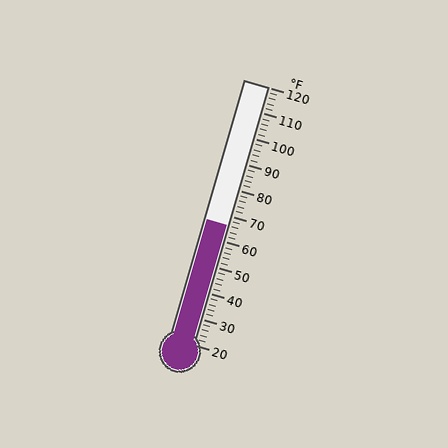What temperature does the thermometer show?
The thermometer shows approximately 66°F.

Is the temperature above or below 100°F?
The temperature is below 100°F.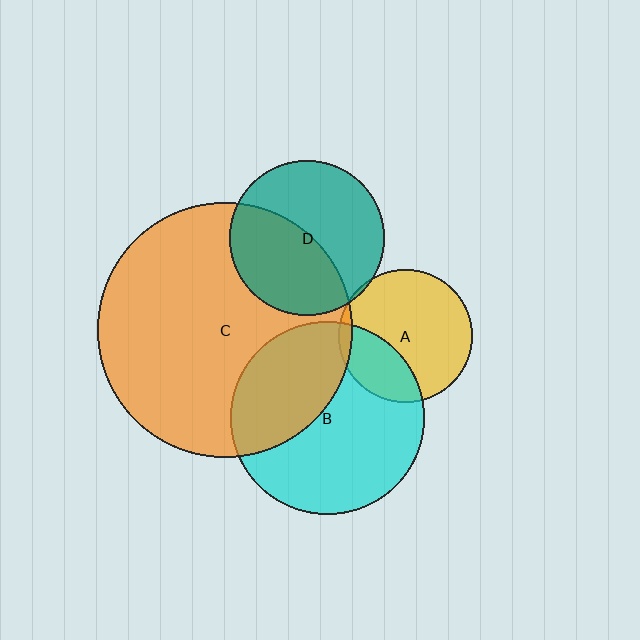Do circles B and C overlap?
Yes.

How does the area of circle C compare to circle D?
Approximately 2.7 times.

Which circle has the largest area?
Circle C (orange).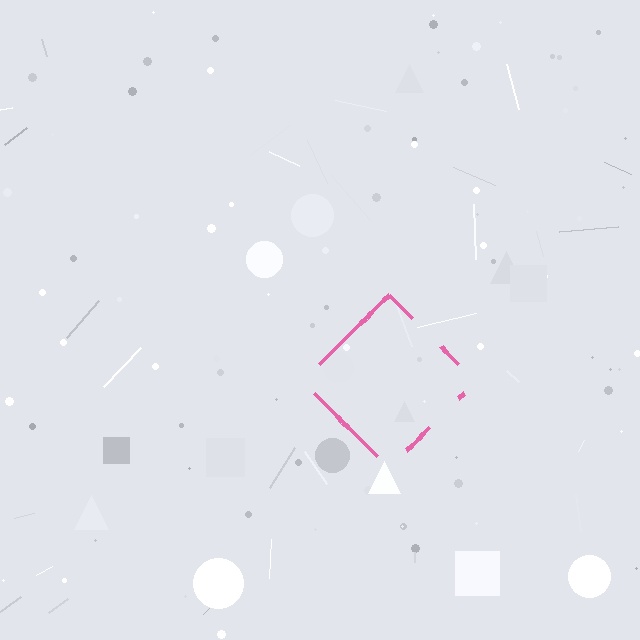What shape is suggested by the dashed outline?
The dashed outline suggests a diamond.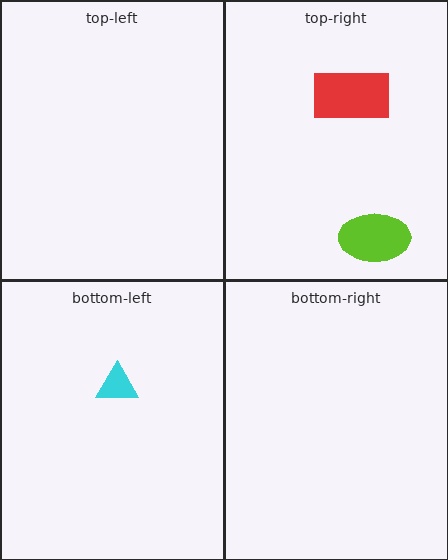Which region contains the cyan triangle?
The bottom-left region.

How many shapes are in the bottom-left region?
1.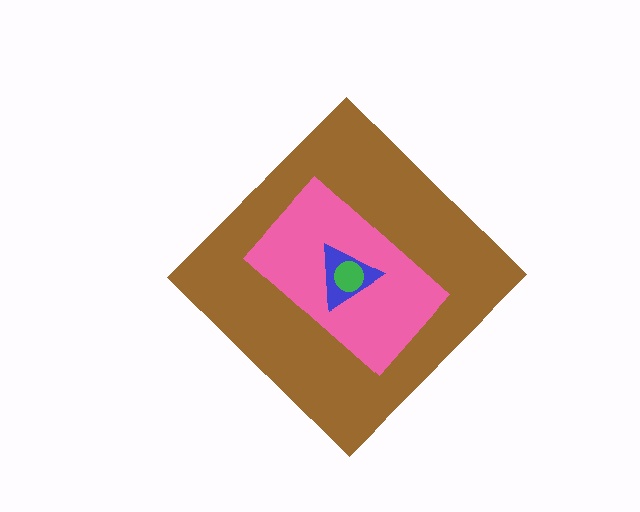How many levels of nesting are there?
4.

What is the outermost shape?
The brown diamond.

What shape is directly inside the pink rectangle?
The blue triangle.